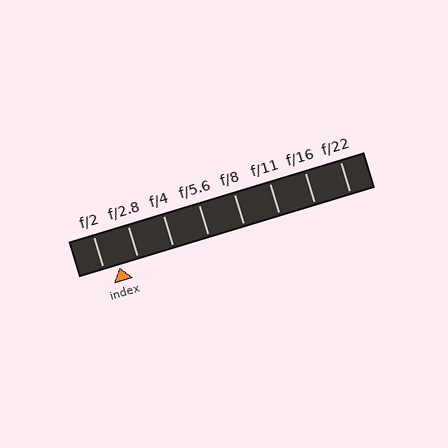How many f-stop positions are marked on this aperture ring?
There are 8 f-stop positions marked.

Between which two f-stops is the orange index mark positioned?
The index mark is between f/2 and f/2.8.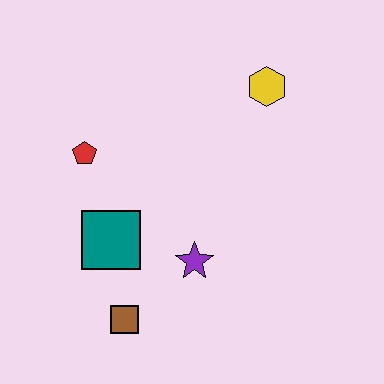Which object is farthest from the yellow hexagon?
The brown square is farthest from the yellow hexagon.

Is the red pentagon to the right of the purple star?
No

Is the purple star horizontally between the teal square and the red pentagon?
No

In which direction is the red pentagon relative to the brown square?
The red pentagon is above the brown square.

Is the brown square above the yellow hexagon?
No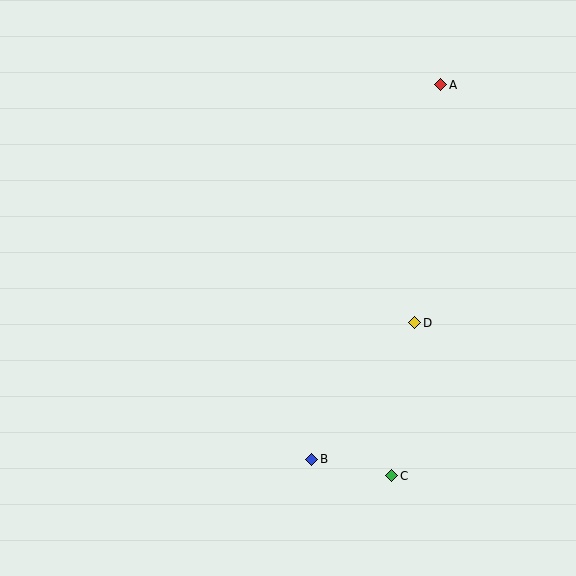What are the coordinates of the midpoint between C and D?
The midpoint between C and D is at (403, 399).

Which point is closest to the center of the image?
Point D at (415, 323) is closest to the center.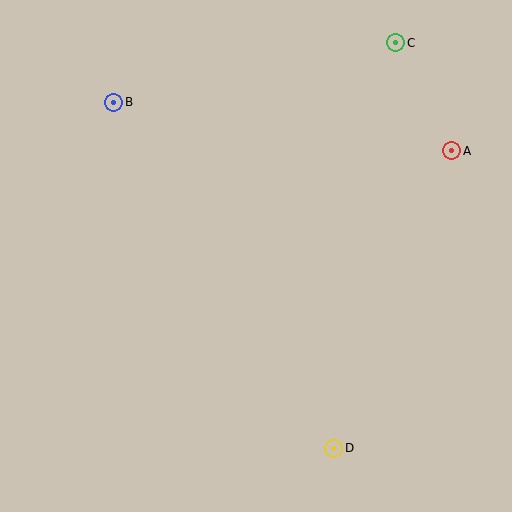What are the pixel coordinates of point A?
Point A is at (452, 151).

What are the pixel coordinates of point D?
Point D is at (334, 448).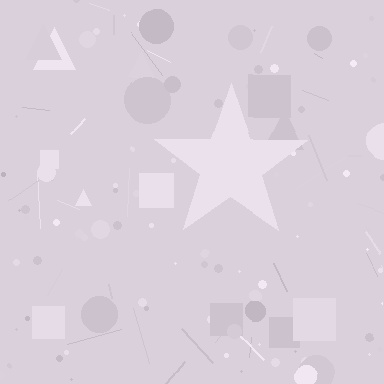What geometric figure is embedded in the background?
A star is embedded in the background.